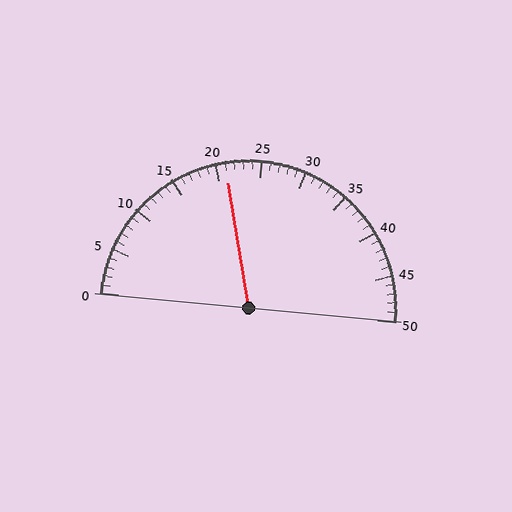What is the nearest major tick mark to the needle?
The nearest major tick mark is 20.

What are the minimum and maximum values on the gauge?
The gauge ranges from 0 to 50.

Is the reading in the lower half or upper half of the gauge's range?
The reading is in the lower half of the range (0 to 50).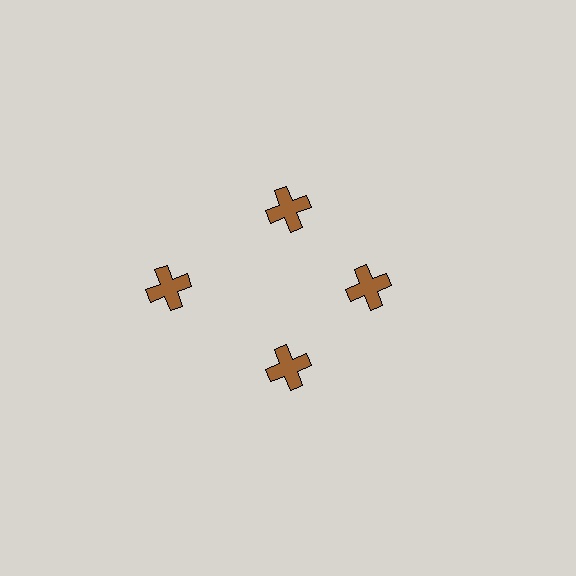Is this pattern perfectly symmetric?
No. The 4 brown crosses are arranged in a ring, but one element near the 9 o'clock position is pushed outward from the center, breaking the 4-fold rotational symmetry.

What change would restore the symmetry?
The symmetry would be restored by moving it inward, back onto the ring so that all 4 crosses sit at equal angles and equal distance from the center.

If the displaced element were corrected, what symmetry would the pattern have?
It would have 4-fold rotational symmetry — the pattern would map onto itself every 90 degrees.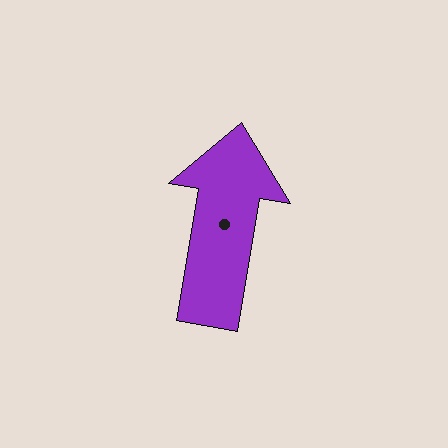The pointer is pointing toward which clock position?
Roughly 12 o'clock.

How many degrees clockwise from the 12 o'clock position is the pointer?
Approximately 10 degrees.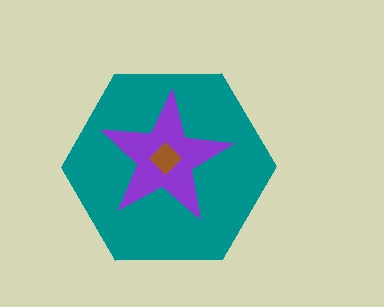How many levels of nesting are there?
3.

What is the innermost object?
The brown diamond.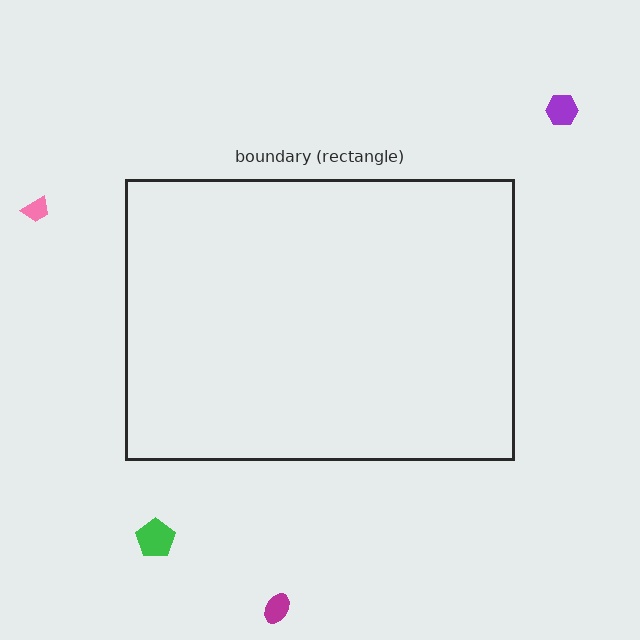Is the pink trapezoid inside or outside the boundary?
Outside.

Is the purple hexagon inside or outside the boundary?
Outside.